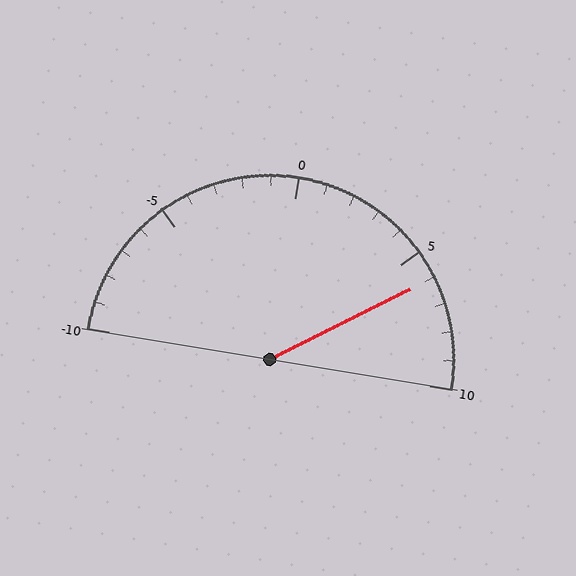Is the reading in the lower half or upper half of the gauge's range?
The reading is in the upper half of the range (-10 to 10).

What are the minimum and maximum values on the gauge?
The gauge ranges from -10 to 10.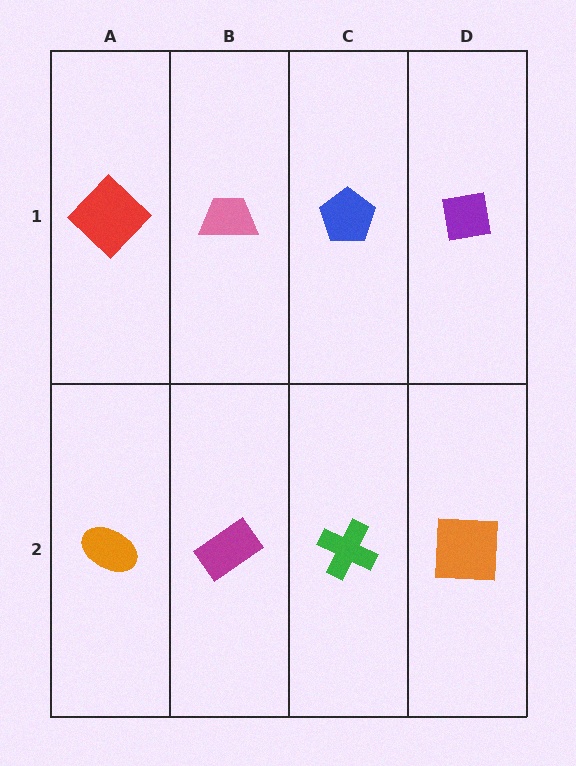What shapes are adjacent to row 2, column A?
A red diamond (row 1, column A), a magenta rectangle (row 2, column B).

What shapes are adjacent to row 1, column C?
A green cross (row 2, column C), a pink trapezoid (row 1, column B), a purple square (row 1, column D).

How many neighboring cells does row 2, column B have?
3.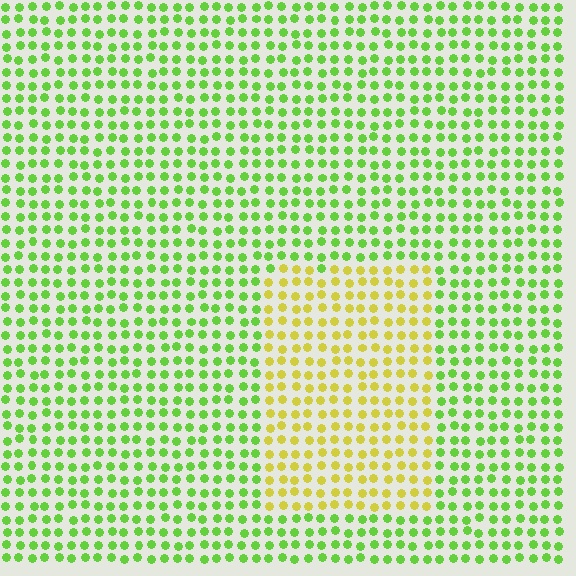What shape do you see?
I see a rectangle.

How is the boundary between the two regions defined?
The boundary is defined purely by a slight shift in hue (about 45 degrees). Spacing, size, and orientation are identical on both sides.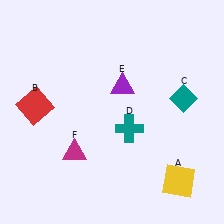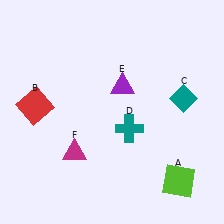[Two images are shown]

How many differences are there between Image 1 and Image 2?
There is 1 difference between the two images.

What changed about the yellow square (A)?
In Image 1, A is yellow. In Image 2, it changed to lime.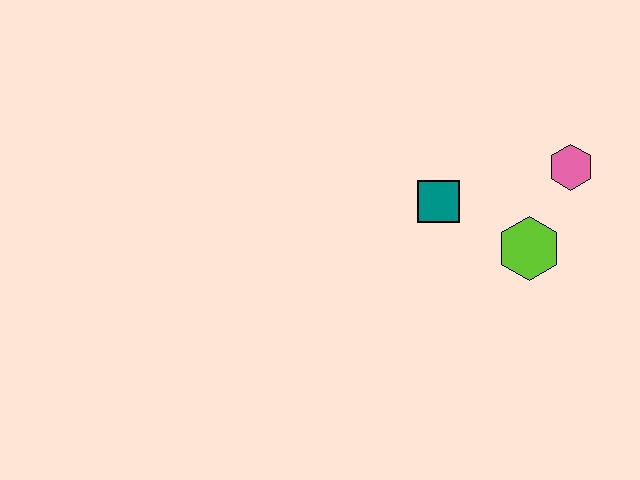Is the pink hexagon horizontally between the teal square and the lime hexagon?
No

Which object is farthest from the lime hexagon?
The teal square is farthest from the lime hexagon.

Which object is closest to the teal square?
The lime hexagon is closest to the teal square.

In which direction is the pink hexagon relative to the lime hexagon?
The pink hexagon is above the lime hexagon.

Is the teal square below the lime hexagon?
No